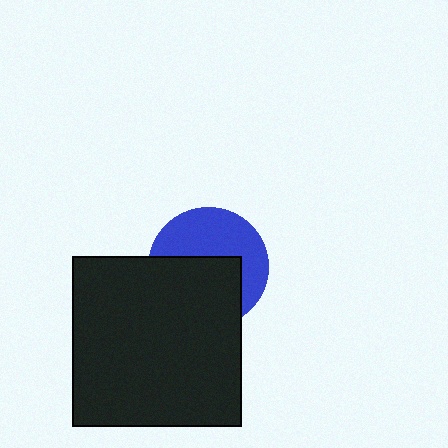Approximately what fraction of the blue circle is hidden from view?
Roughly 51% of the blue circle is hidden behind the black square.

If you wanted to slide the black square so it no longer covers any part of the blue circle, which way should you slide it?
Slide it down — that is the most direct way to separate the two shapes.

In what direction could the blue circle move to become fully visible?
The blue circle could move up. That would shift it out from behind the black square entirely.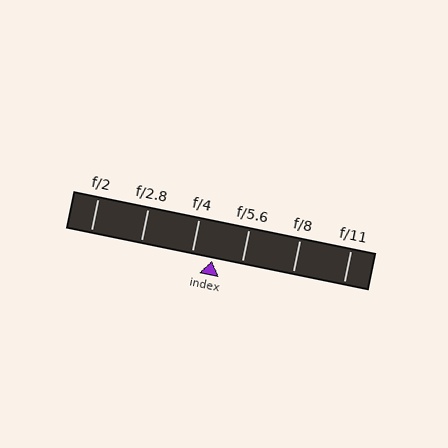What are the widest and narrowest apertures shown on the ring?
The widest aperture shown is f/2 and the narrowest is f/11.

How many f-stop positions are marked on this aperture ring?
There are 6 f-stop positions marked.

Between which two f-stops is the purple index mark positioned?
The index mark is between f/4 and f/5.6.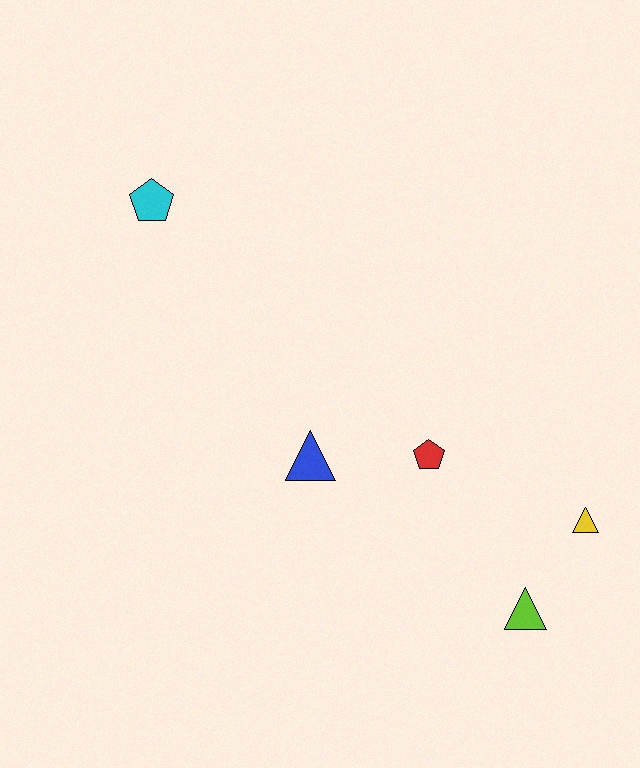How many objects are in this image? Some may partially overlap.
There are 5 objects.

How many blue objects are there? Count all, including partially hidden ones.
There is 1 blue object.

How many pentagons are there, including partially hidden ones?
There are 2 pentagons.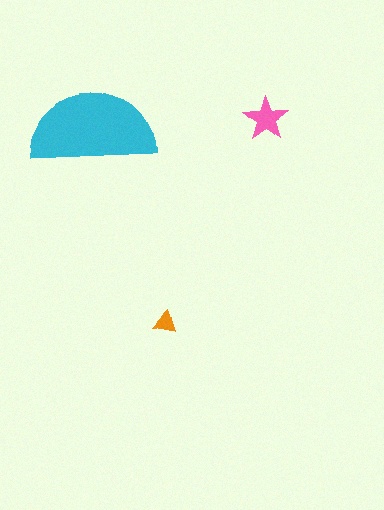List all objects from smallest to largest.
The orange triangle, the pink star, the cyan semicircle.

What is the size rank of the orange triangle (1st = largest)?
3rd.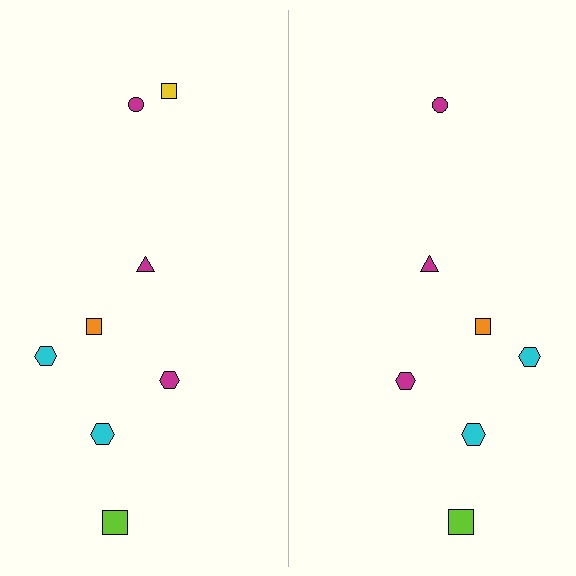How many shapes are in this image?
There are 15 shapes in this image.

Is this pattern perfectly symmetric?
No, the pattern is not perfectly symmetric. A yellow square is missing from the right side.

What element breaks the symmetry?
A yellow square is missing from the right side.